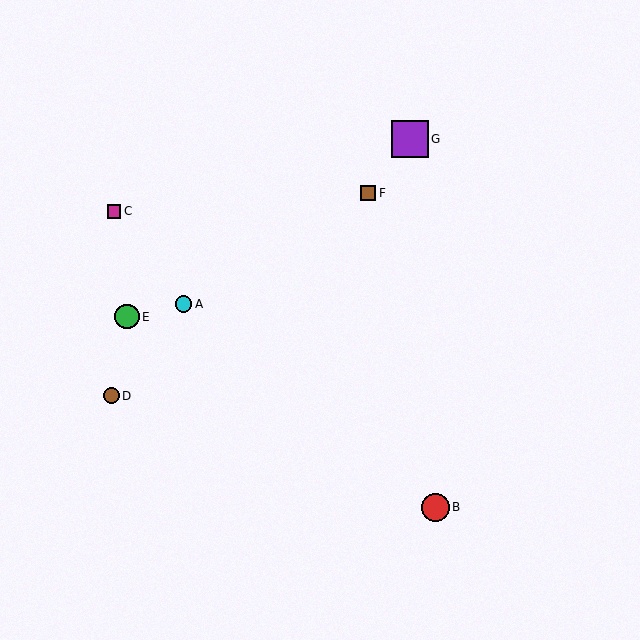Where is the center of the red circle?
The center of the red circle is at (435, 507).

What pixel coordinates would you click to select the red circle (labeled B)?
Click at (435, 507) to select the red circle B.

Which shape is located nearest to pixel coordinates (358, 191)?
The brown square (labeled F) at (368, 193) is nearest to that location.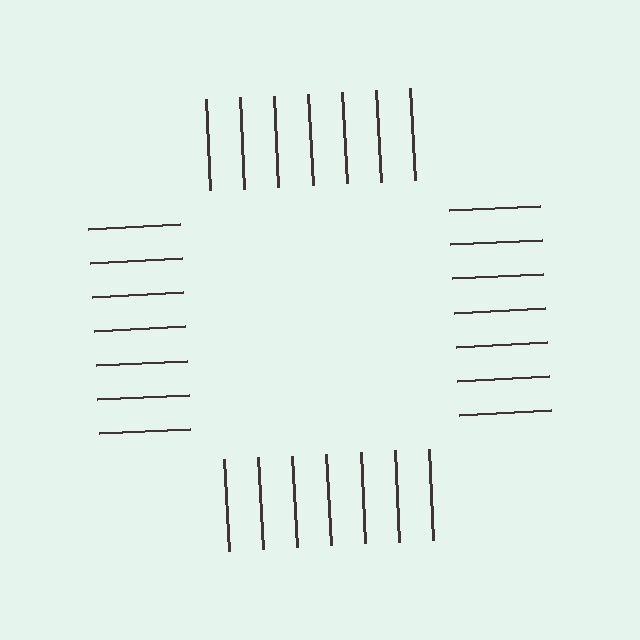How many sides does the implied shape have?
4 sides — the line-ends trace a square.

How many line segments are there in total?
28 — 7 along each of the 4 edges.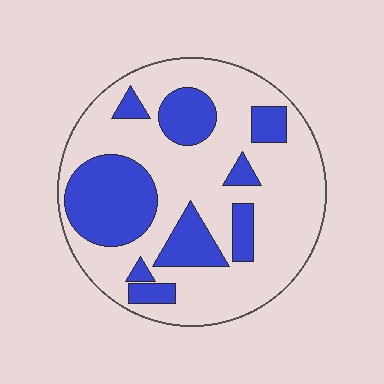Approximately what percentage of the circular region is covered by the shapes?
Approximately 30%.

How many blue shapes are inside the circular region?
9.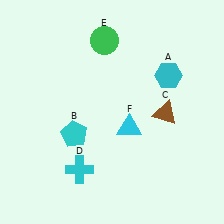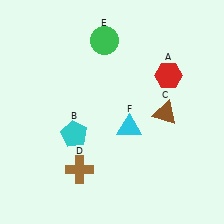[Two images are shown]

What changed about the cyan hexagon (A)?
In Image 1, A is cyan. In Image 2, it changed to red.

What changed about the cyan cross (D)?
In Image 1, D is cyan. In Image 2, it changed to brown.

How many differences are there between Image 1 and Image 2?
There are 2 differences between the two images.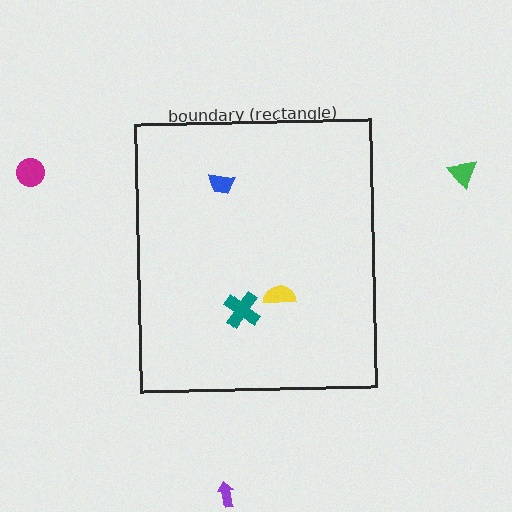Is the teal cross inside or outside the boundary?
Inside.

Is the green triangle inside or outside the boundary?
Outside.